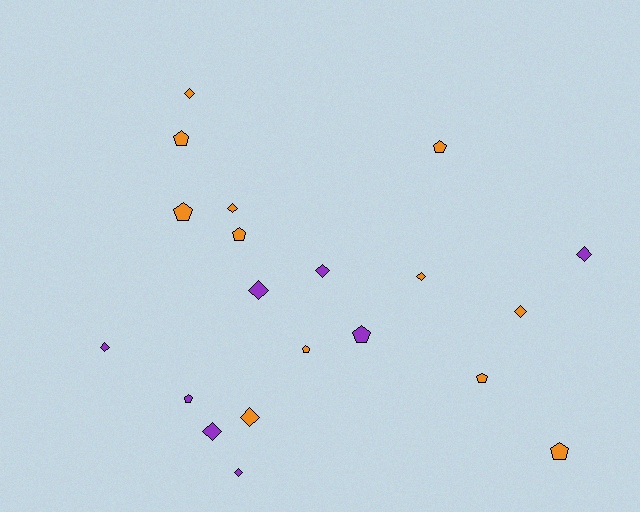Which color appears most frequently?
Orange, with 12 objects.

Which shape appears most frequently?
Diamond, with 11 objects.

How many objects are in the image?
There are 20 objects.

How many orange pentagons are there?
There are 7 orange pentagons.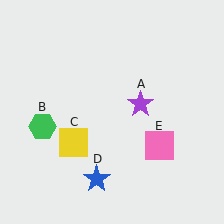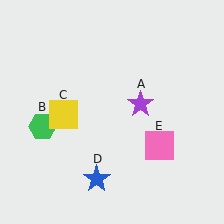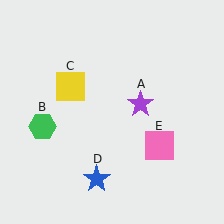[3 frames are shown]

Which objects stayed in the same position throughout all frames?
Purple star (object A) and green hexagon (object B) and blue star (object D) and pink square (object E) remained stationary.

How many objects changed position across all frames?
1 object changed position: yellow square (object C).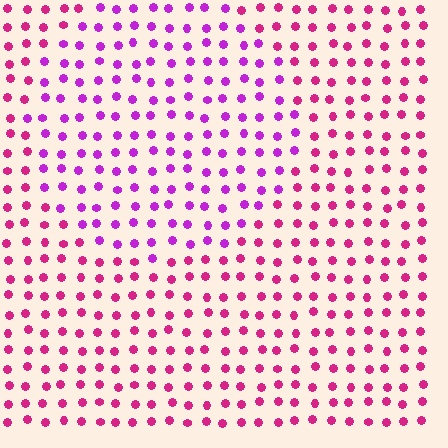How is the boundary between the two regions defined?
The boundary is defined purely by a slight shift in hue (about 33 degrees). Spacing, size, and orientation are identical on both sides.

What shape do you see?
I see a circle.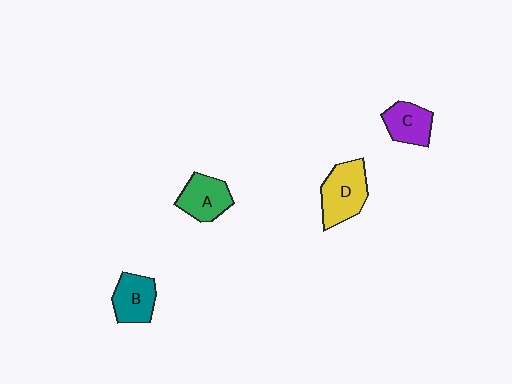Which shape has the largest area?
Shape D (yellow).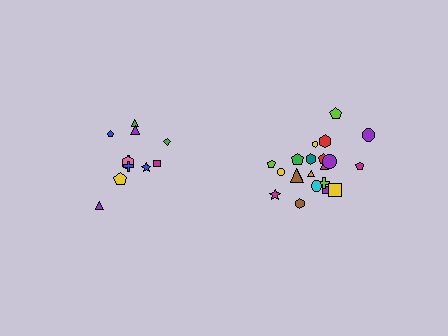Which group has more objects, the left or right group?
The right group.